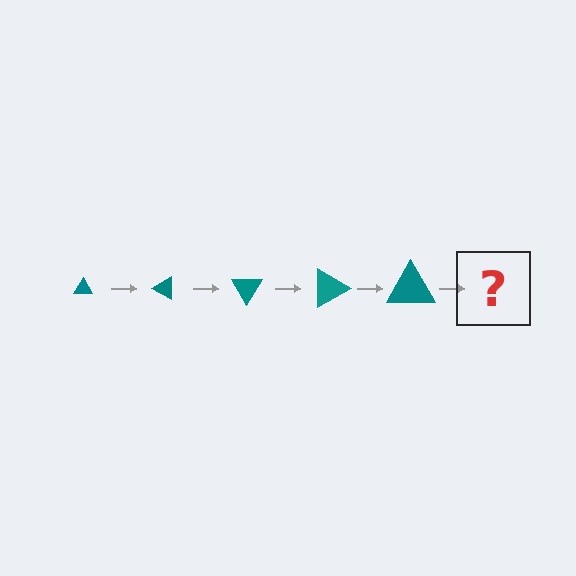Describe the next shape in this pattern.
It should be a triangle, larger than the previous one and rotated 150 degrees from the start.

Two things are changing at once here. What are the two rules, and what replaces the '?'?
The two rules are that the triangle grows larger each step and it rotates 30 degrees each step. The '?' should be a triangle, larger than the previous one and rotated 150 degrees from the start.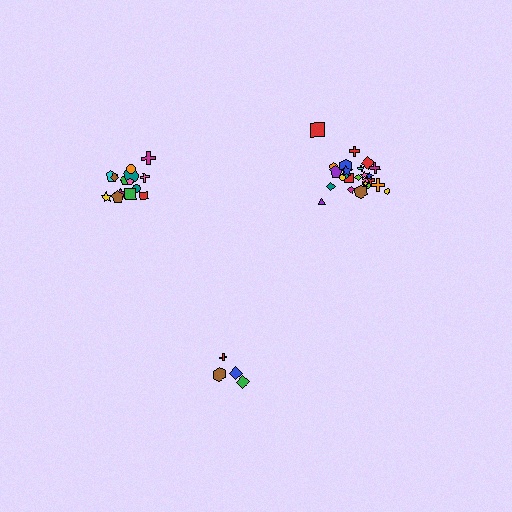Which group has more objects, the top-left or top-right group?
The top-right group.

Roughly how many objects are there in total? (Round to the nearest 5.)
Roughly 45 objects in total.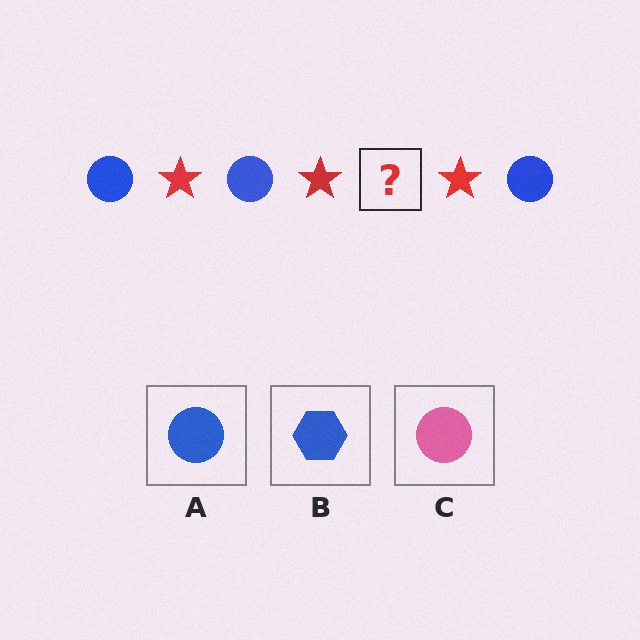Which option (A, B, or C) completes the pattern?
A.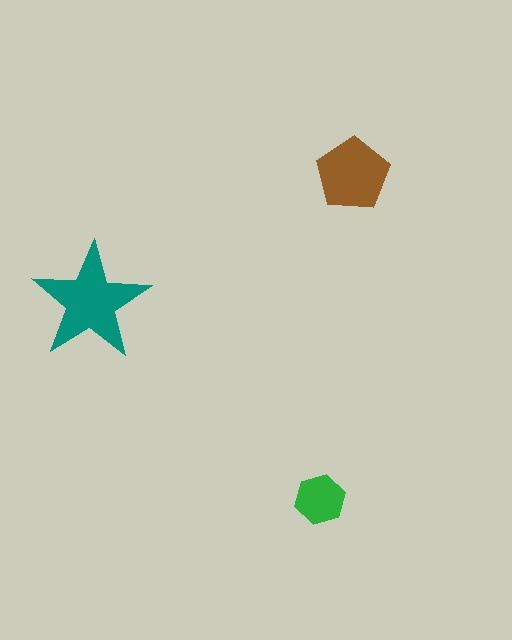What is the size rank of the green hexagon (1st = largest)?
3rd.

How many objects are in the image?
There are 3 objects in the image.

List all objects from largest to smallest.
The teal star, the brown pentagon, the green hexagon.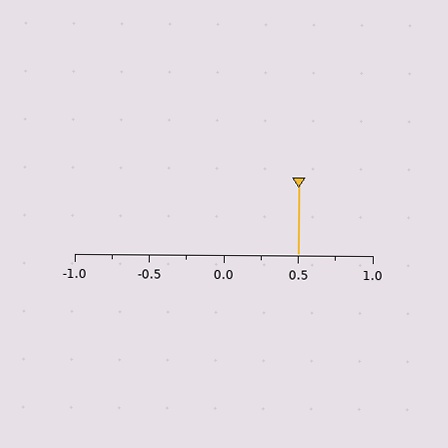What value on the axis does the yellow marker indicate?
The marker indicates approximately 0.5.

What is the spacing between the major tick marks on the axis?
The major ticks are spaced 0.5 apart.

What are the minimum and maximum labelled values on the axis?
The axis runs from -1.0 to 1.0.